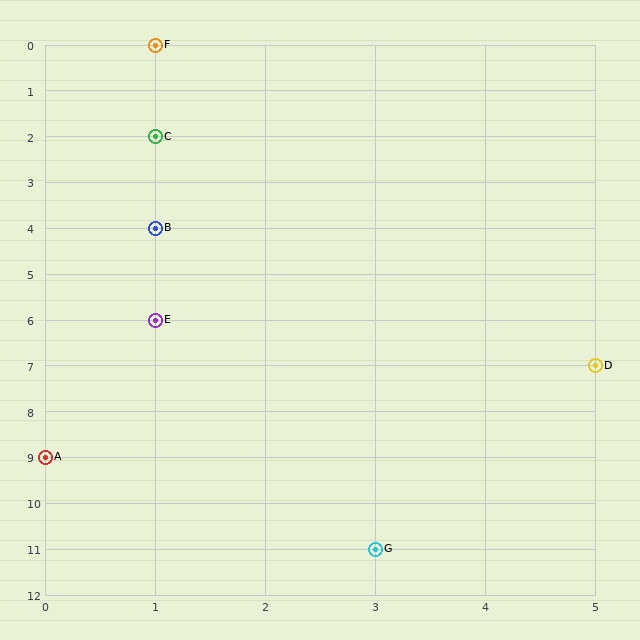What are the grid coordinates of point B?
Point B is at grid coordinates (1, 4).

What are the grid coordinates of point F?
Point F is at grid coordinates (1, 0).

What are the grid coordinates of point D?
Point D is at grid coordinates (5, 7).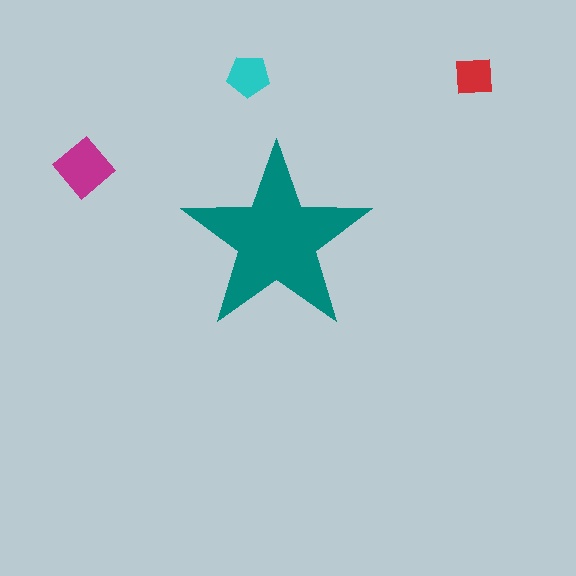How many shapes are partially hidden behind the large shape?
0 shapes are partially hidden.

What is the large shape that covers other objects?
A teal star.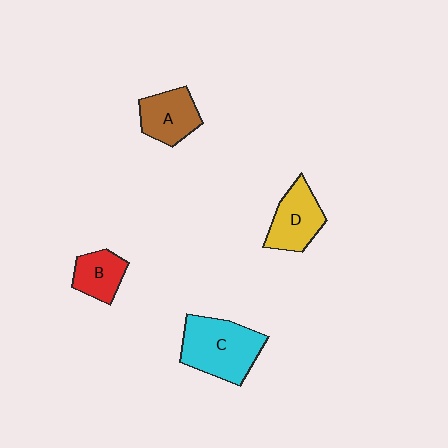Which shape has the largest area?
Shape C (cyan).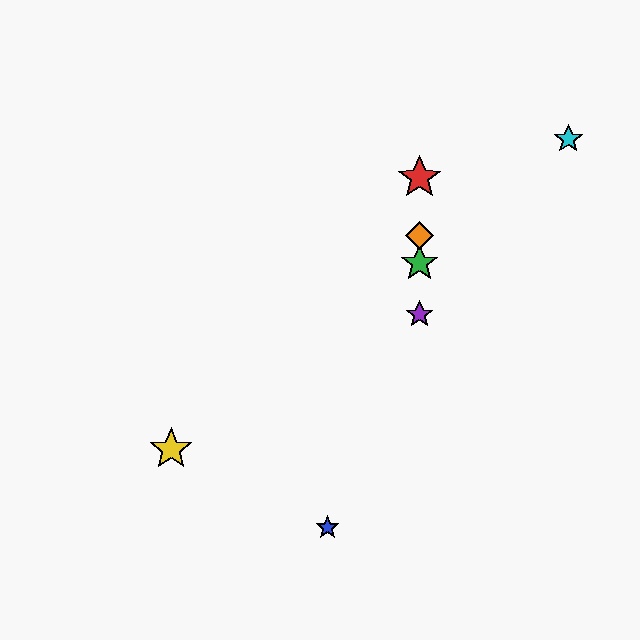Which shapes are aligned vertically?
The red star, the green star, the purple star, the orange diamond are aligned vertically.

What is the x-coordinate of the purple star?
The purple star is at x≈420.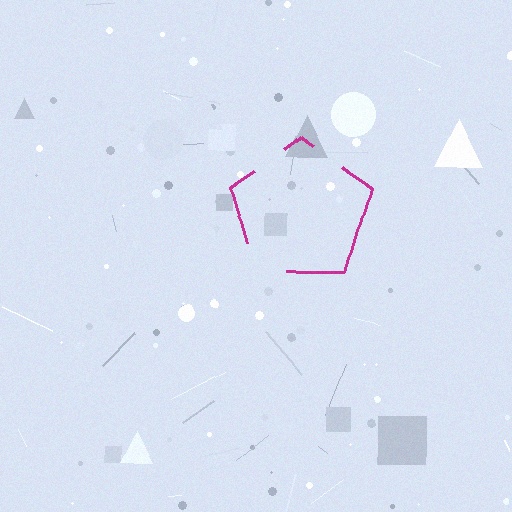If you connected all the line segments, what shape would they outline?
They would outline a pentagon.